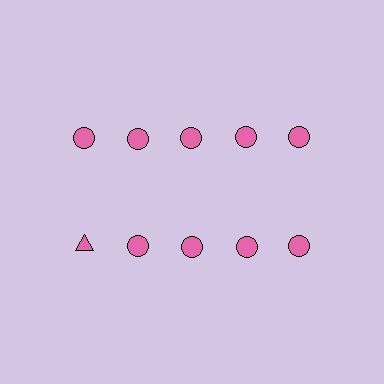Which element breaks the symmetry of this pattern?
The pink triangle in the second row, leftmost column breaks the symmetry. All other shapes are pink circles.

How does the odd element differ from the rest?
It has a different shape: triangle instead of circle.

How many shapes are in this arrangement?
There are 10 shapes arranged in a grid pattern.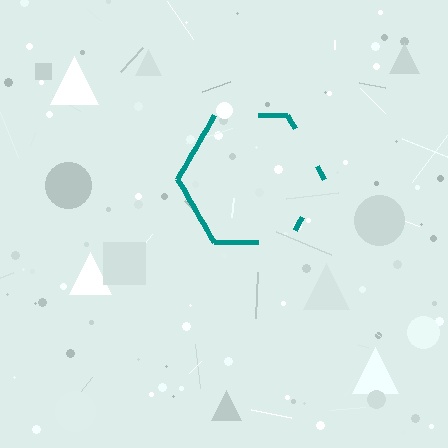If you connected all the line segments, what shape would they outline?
They would outline a hexagon.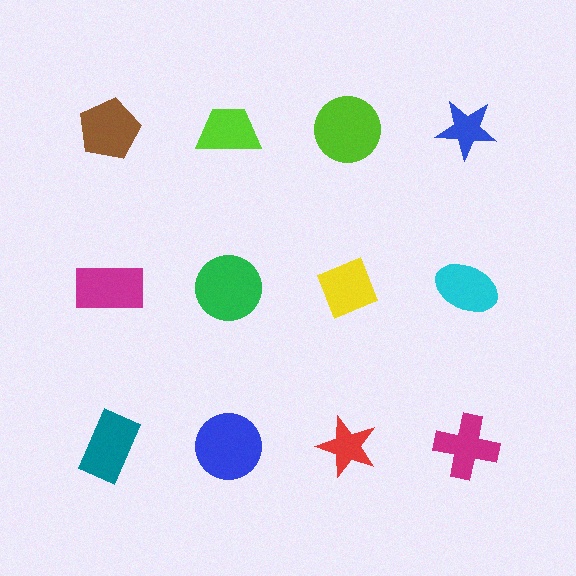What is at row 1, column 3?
A lime circle.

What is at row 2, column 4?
A cyan ellipse.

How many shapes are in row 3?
4 shapes.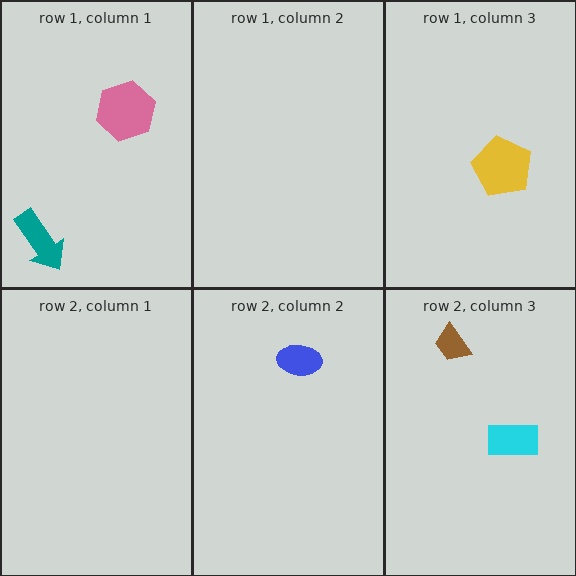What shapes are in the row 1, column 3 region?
The yellow pentagon.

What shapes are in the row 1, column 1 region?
The teal arrow, the pink hexagon.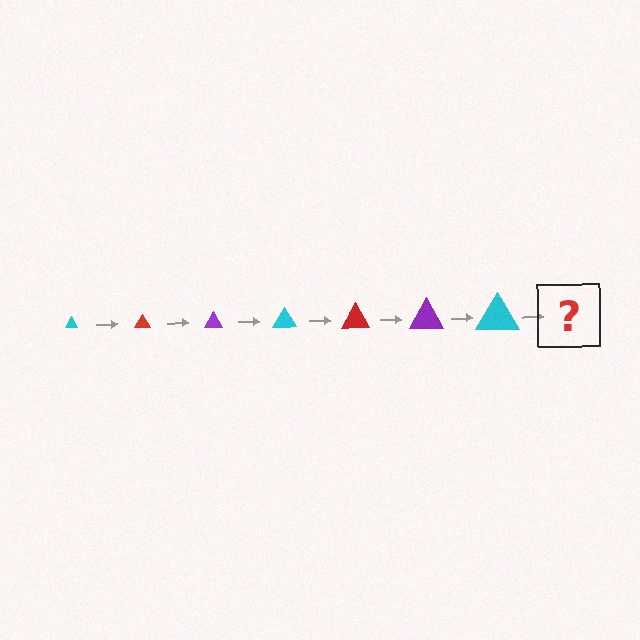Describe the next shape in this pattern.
It should be a red triangle, larger than the previous one.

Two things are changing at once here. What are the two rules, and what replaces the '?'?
The two rules are that the triangle grows larger each step and the color cycles through cyan, red, and purple. The '?' should be a red triangle, larger than the previous one.